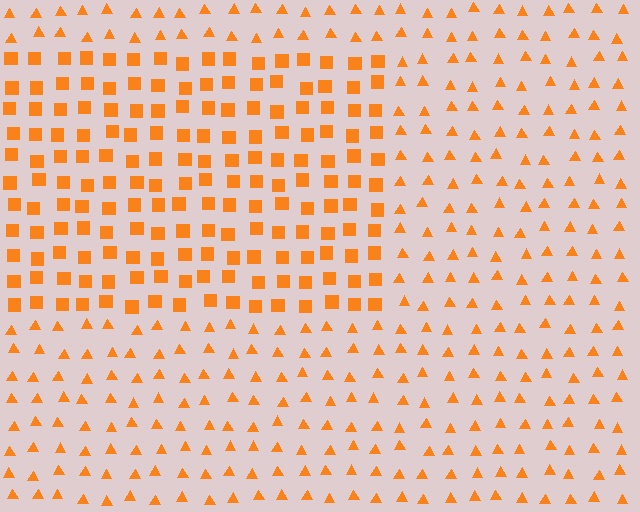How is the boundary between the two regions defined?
The boundary is defined by a change in element shape: squares inside vs. triangles outside. All elements share the same color and spacing.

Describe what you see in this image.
The image is filled with small orange elements arranged in a uniform grid. A rectangle-shaped region contains squares, while the surrounding area contains triangles. The boundary is defined purely by the change in element shape.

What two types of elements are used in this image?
The image uses squares inside the rectangle region and triangles outside it.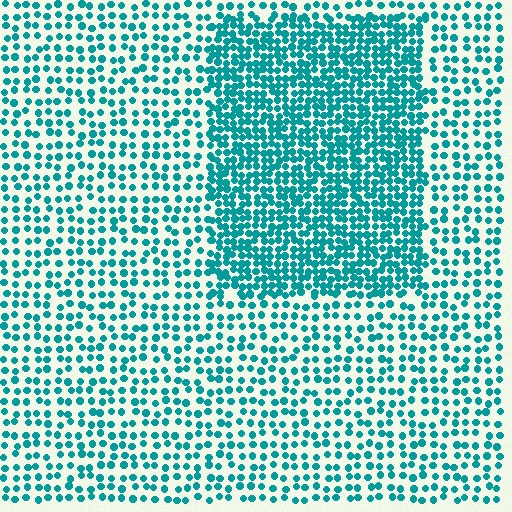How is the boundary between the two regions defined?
The boundary is defined by a change in element density (approximately 2.1x ratio). All elements are the same color, size, and shape.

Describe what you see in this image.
The image contains small teal elements arranged at two different densities. A rectangle-shaped region is visible where the elements are more densely packed than the surrounding area.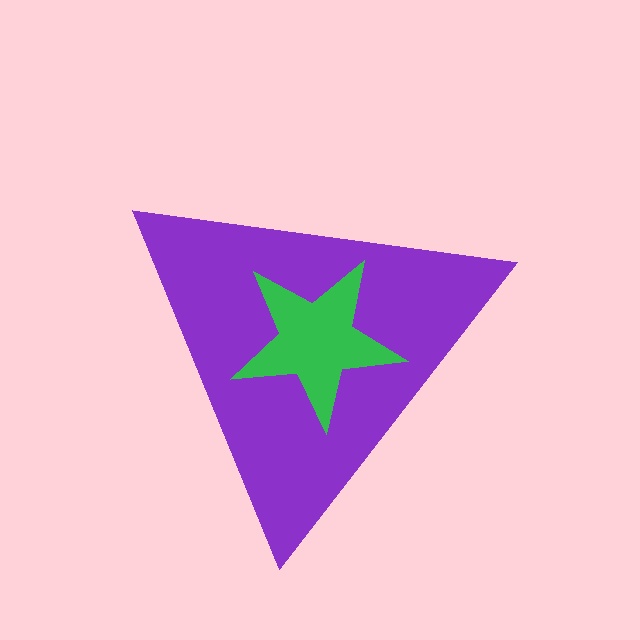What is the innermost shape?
The green star.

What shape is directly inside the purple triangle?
The green star.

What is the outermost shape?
The purple triangle.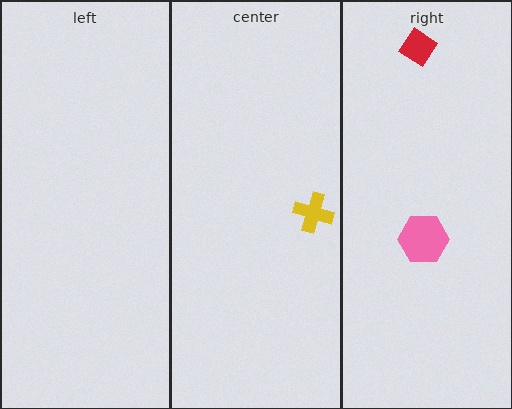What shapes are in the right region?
The pink hexagon, the red diamond.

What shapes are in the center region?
The yellow cross.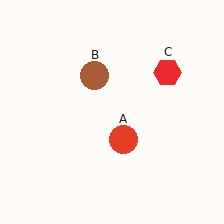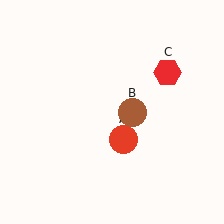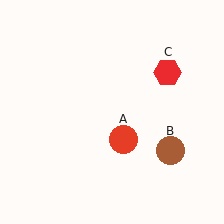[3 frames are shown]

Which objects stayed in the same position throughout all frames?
Red circle (object A) and red hexagon (object C) remained stationary.